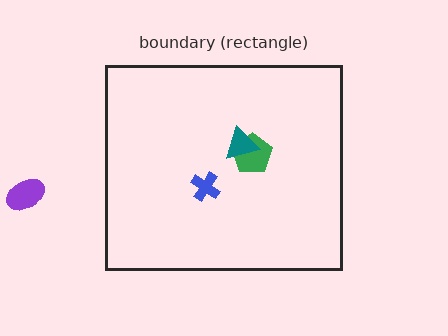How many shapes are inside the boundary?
3 inside, 1 outside.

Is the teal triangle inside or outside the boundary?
Inside.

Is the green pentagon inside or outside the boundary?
Inside.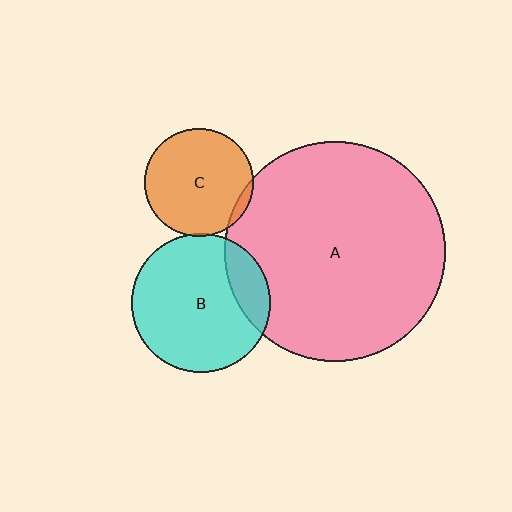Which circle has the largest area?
Circle A (pink).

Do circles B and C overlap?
Yes.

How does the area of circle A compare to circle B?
Approximately 2.5 times.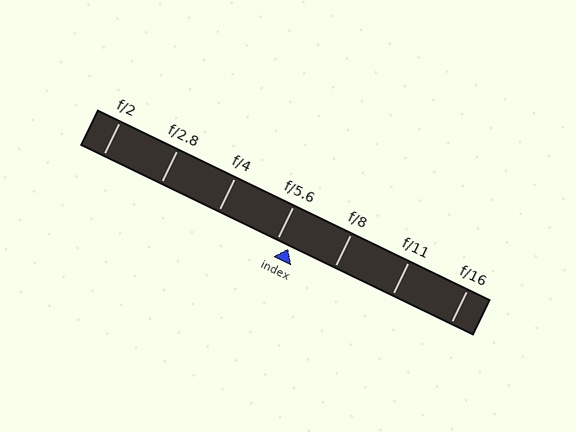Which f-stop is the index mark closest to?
The index mark is closest to f/5.6.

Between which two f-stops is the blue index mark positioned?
The index mark is between f/5.6 and f/8.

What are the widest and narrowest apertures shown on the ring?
The widest aperture shown is f/2 and the narrowest is f/16.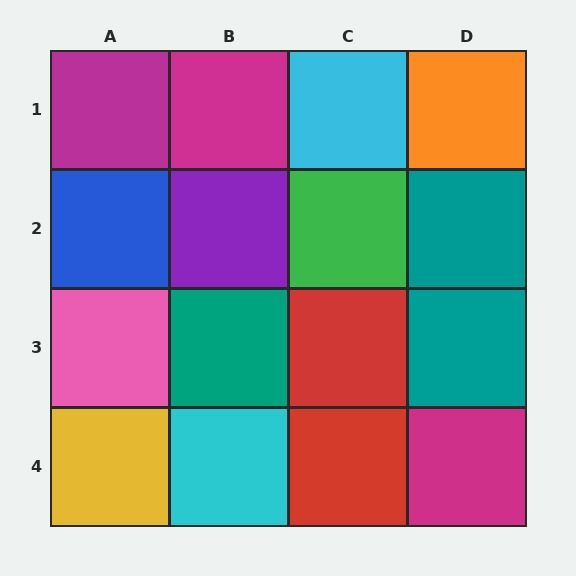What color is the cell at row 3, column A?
Pink.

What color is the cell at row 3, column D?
Teal.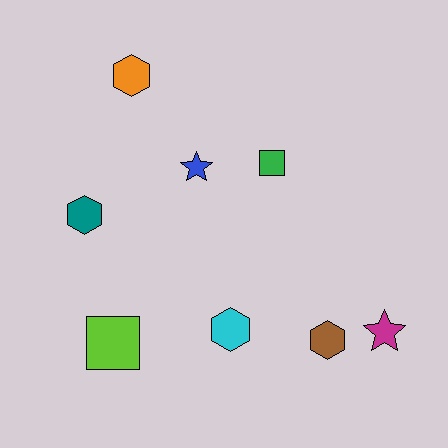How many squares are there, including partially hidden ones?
There are 2 squares.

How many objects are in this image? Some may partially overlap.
There are 8 objects.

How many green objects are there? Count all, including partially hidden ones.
There is 1 green object.